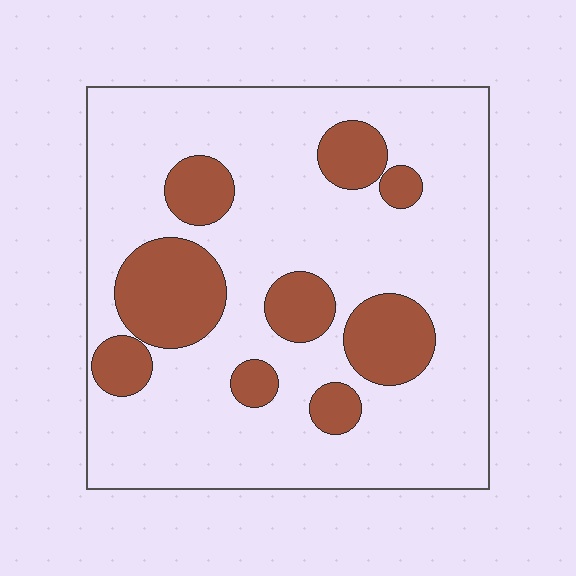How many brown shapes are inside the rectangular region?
9.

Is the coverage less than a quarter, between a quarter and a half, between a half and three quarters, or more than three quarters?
Less than a quarter.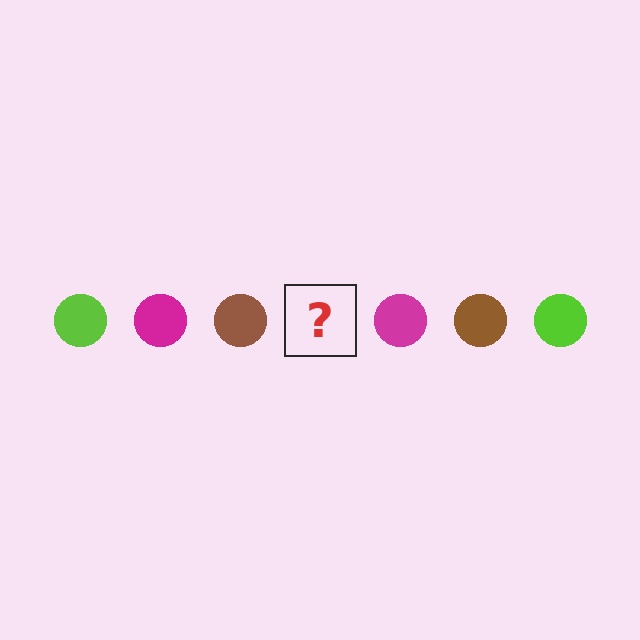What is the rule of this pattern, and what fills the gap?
The rule is that the pattern cycles through lime, magenta, brown circles. The gap should be filled with a lime circle.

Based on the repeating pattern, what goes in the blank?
The blank should be a lime circle.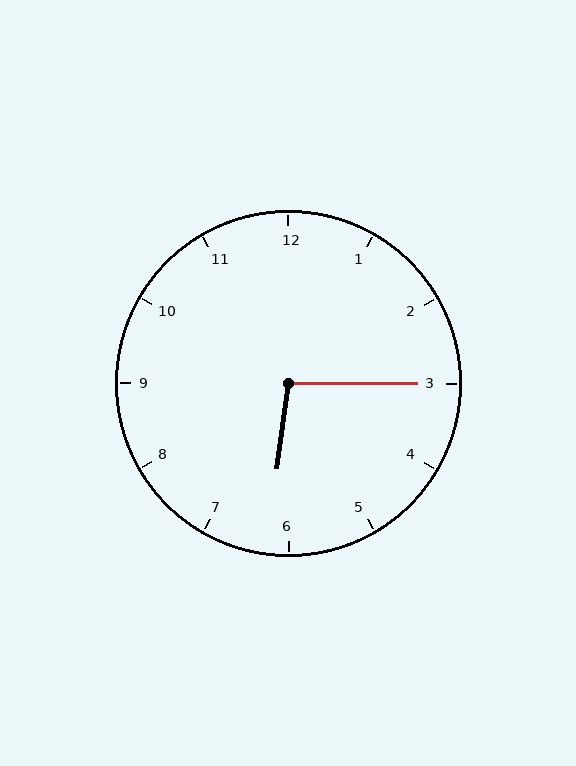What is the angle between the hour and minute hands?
Approximately 98 degrees.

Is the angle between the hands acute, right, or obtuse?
It is obtuse.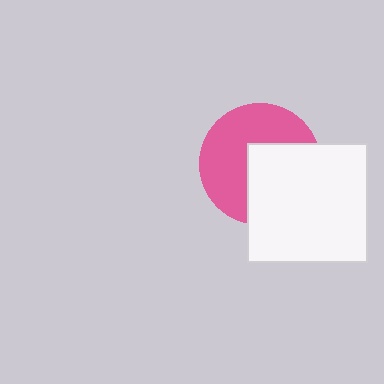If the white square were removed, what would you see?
You would see the complete pink circle.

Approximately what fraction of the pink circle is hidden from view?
Roughly 44% of the pink circle is hidden behind the white square.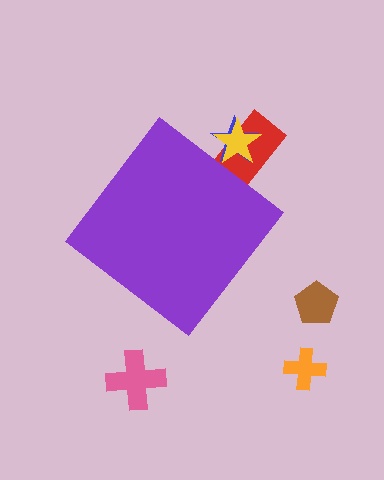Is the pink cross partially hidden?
No, the pink cross is fully visible.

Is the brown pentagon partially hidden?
No, the brown pentagon is fully visible.